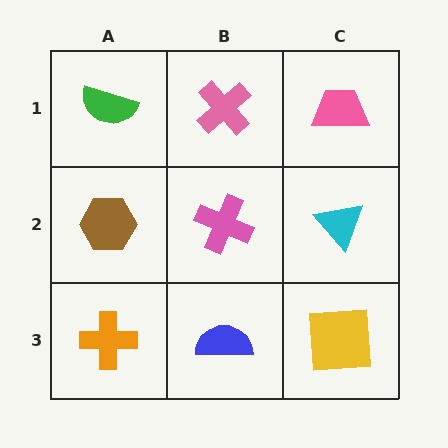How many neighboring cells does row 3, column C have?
2.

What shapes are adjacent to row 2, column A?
A green semicircle (row 1, column A), an orange cross (row 3, column A), a pink cross (row 2, column B).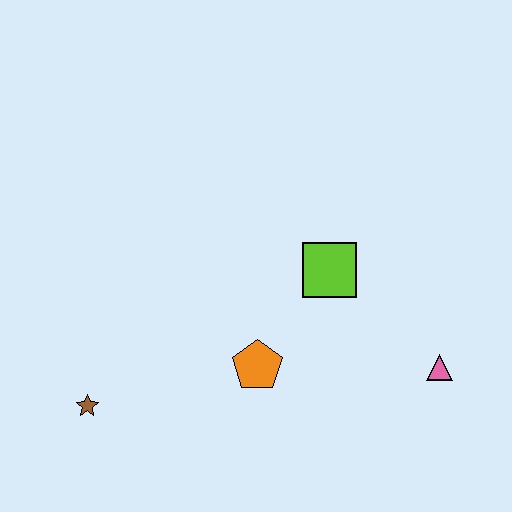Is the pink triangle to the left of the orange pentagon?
No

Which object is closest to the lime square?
The orange pentagon is closest to the lime square.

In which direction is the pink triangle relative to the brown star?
The pink triangle is to the right of the brown star.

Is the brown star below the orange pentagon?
Yes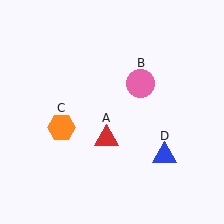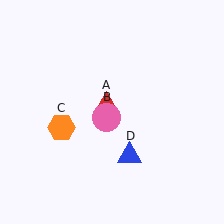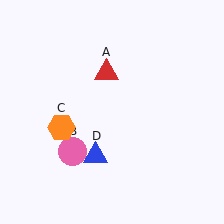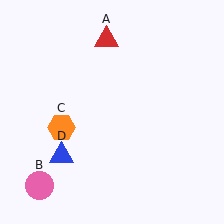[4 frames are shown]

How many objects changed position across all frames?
3 objects changed position: red triangle (object A), pink circle (object B), blue triangle (object D).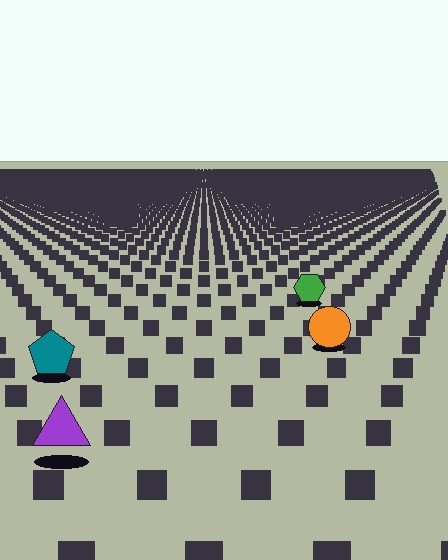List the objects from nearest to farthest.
From nearest to farthest: the purple triangle, the teal pentagon, the orange circle, the green hexagon.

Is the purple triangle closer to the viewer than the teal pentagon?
Yes. The purple triangle is closer — you can tell from the texture gradient: the ground texture is coarser near it.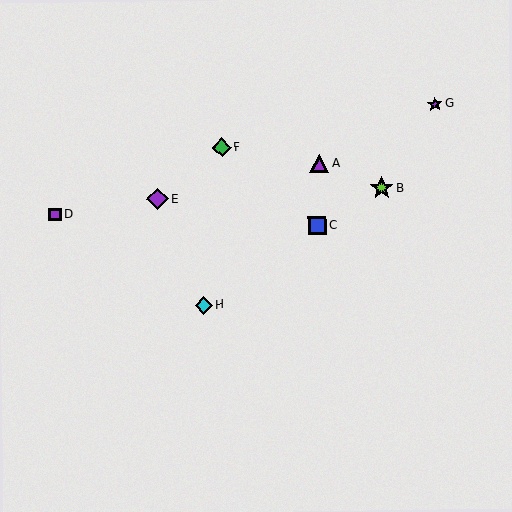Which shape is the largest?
The lime star (labeled B) is the largest.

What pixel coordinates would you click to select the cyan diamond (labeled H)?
Click at (203, 305) to select the cyan diamond H.